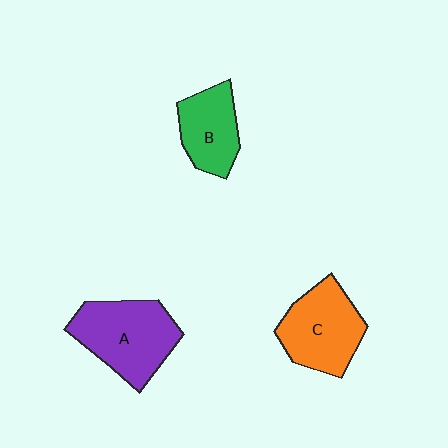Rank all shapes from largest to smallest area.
From largest to smallest: A (purple), C (orange), B (green).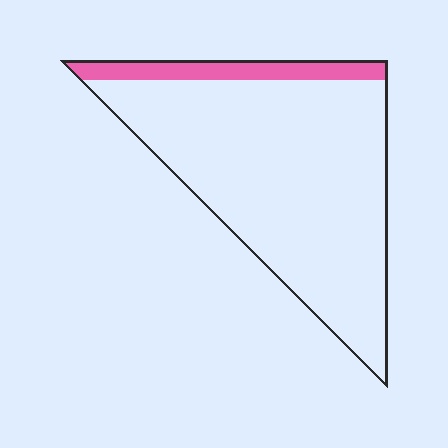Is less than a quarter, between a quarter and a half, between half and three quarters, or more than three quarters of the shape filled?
Less than a quarter.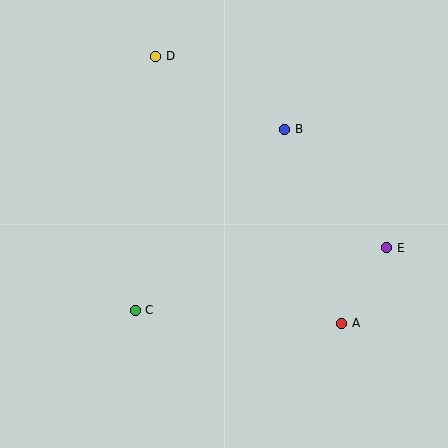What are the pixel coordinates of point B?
Point B is at (285, 129).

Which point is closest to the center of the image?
Point B at (285, 129) is closest to the center.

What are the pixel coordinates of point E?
Point E is at (387, 248).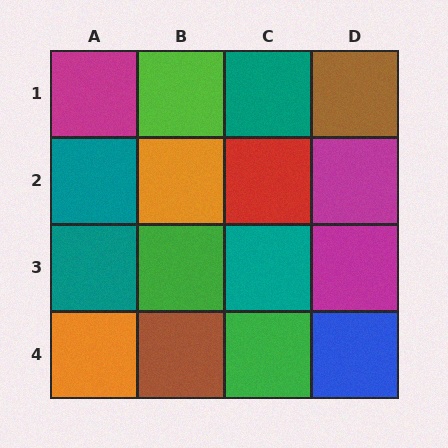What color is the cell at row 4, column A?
Orange.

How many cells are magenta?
3 cells are magenta.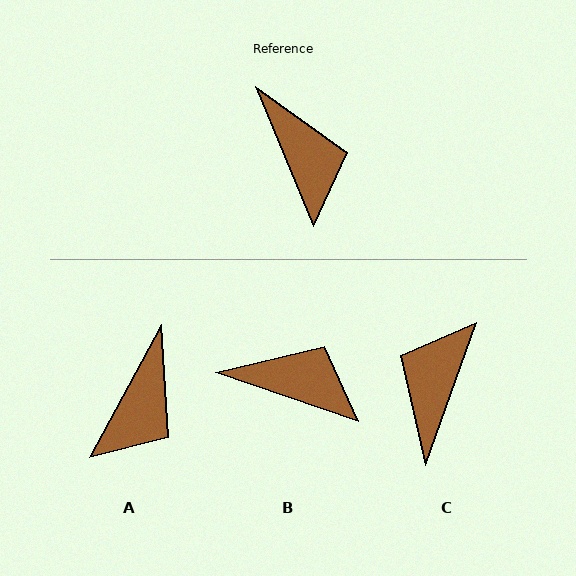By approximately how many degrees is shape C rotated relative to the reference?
Approximately 138 degrees counter-clockwise.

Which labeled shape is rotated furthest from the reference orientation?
C, about 138 degrees away.